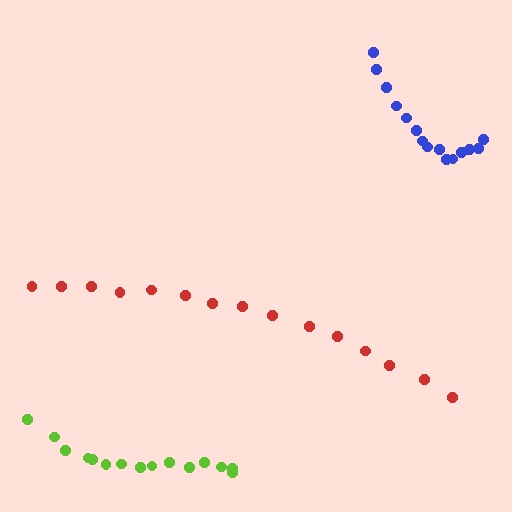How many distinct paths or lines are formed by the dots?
There are 3 distinct paths.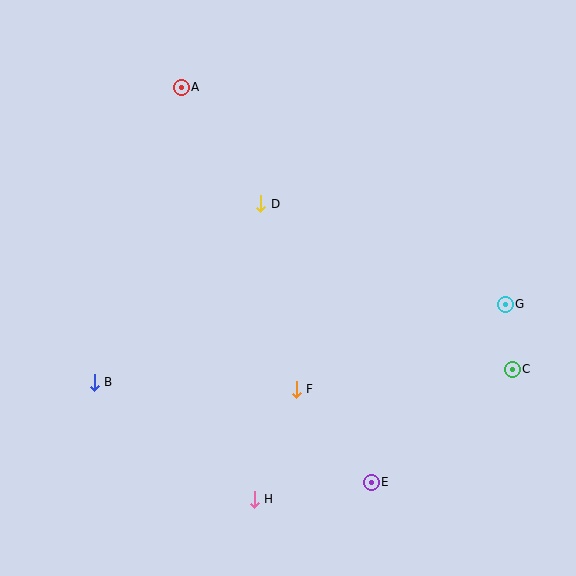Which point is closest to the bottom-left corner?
Point B is closest to the bottom-left corner.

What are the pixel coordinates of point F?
Point F is at (296, 389).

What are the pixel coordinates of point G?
Point G is at (505, 304).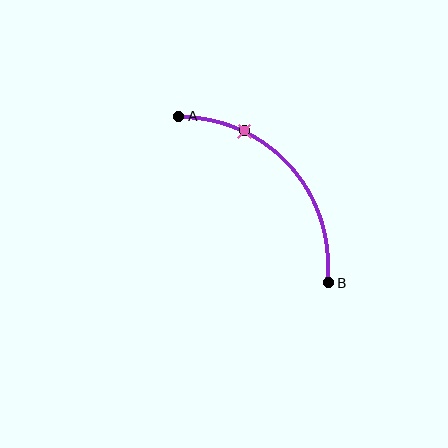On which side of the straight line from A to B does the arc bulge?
The arc bulges above and to the right of the straight line connecting A and B.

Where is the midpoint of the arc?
The arc midpoint is the point on the curve farthest from the straight line joining A and B. It sits above and to the right of that line.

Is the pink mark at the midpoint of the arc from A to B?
No. The pink mark lies on the arc but is closer to endpoint A. The arc midpoint would be at the point on the curve equidistant along the arc from both A and B.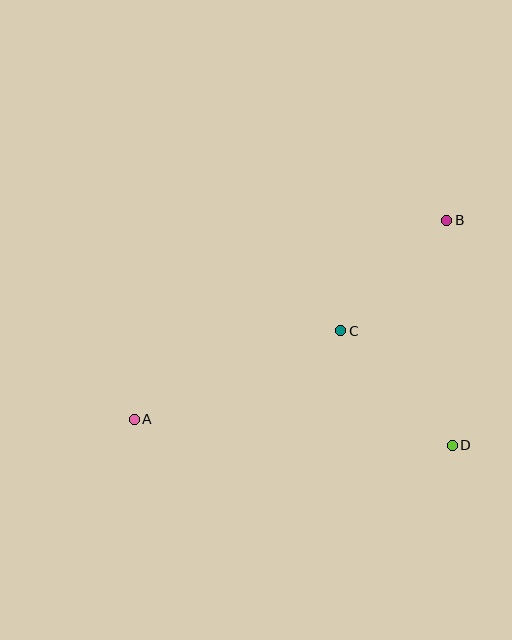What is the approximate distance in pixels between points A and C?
The distance between A and C is approximately 225 pixels.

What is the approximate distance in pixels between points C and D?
The distance between C and D is approximately 160 pixels.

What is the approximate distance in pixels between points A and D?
The distance between A and D is approximately 319 pixels.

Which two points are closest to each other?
Points B and C are closest to each other.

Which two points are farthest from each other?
Points A and B are farthest from each other.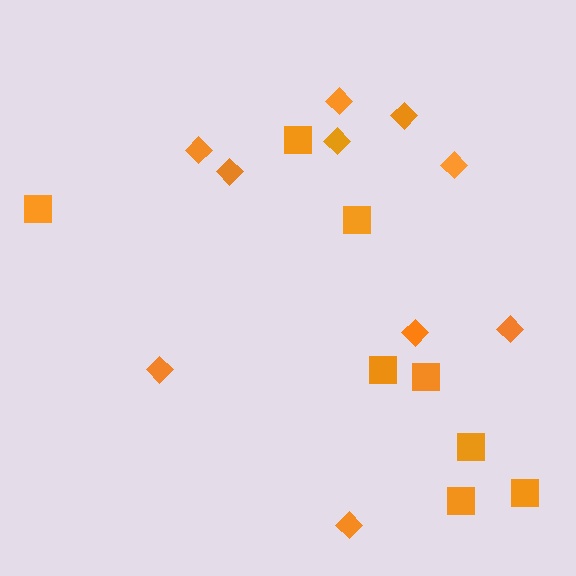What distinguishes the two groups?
There are 2 groups: one group of diamonds (10) and one group of squares (8).